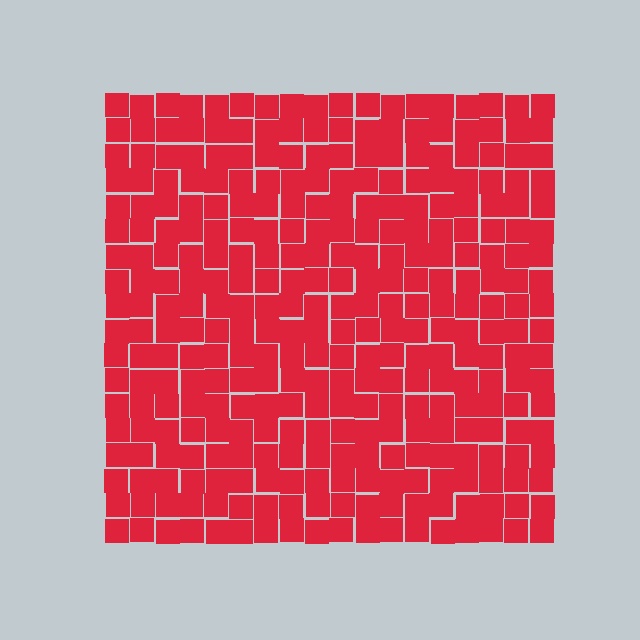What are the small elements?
The small elements are squares.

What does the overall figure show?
The overall figure shows a square.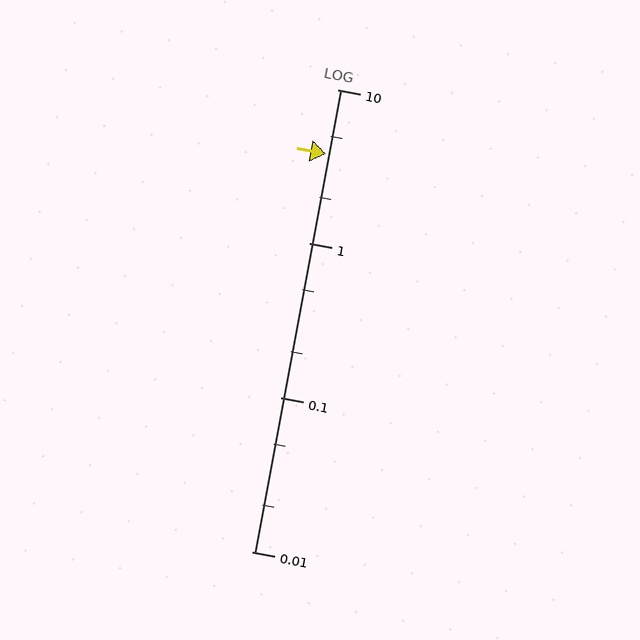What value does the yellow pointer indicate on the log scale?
The pointer indicates approximately 3.8.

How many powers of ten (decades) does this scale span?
The scale spans 3 decades, from 0.01 to 10.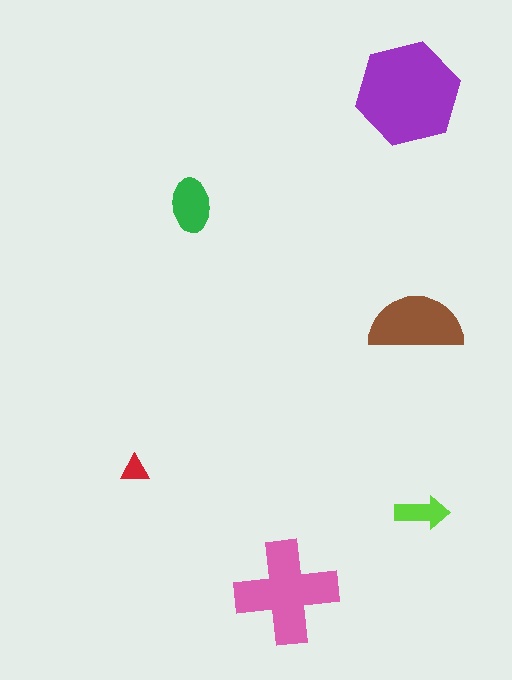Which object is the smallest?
The red triangle.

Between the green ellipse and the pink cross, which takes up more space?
The pink cross.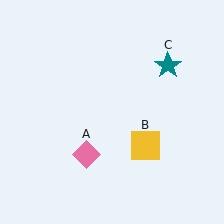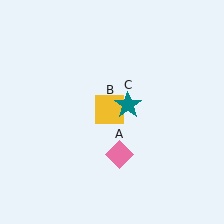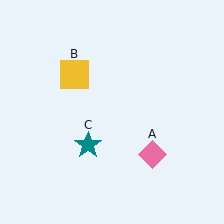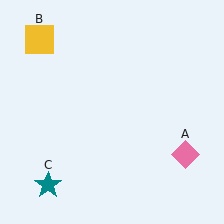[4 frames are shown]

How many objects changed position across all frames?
3 objects changed position: pink diamond (object A), yellow square (object B), teal star (object C).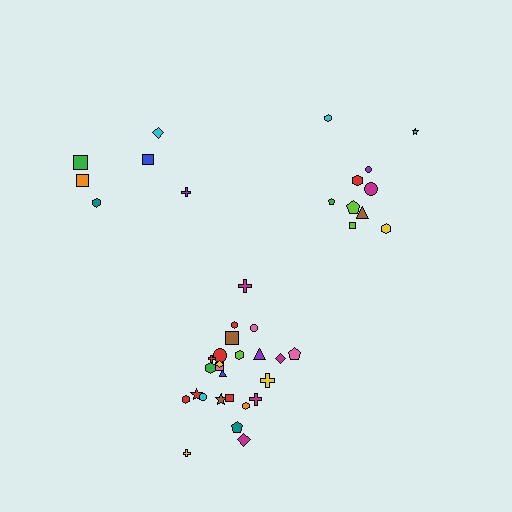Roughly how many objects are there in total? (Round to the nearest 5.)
Roughly 40 objects in total.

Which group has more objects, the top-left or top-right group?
The top-right group.